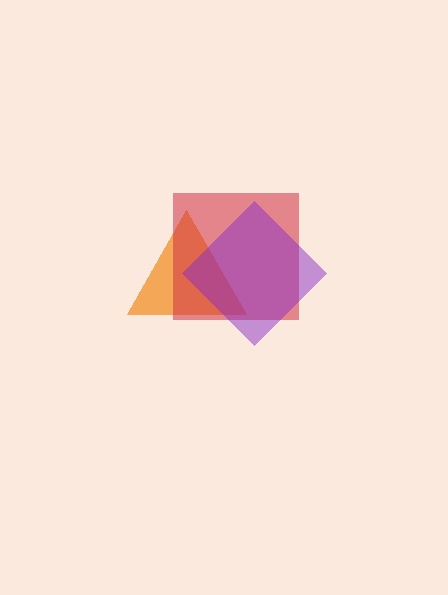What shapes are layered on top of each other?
The layered shapes are: an orange triangle, a red square, a purple diamond.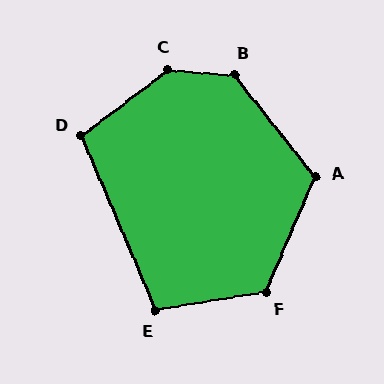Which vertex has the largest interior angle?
C, at approximately 138 degrees.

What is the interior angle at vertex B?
Approximately 133 degrees (obtuse).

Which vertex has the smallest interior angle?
E, at approximately 103 degrees.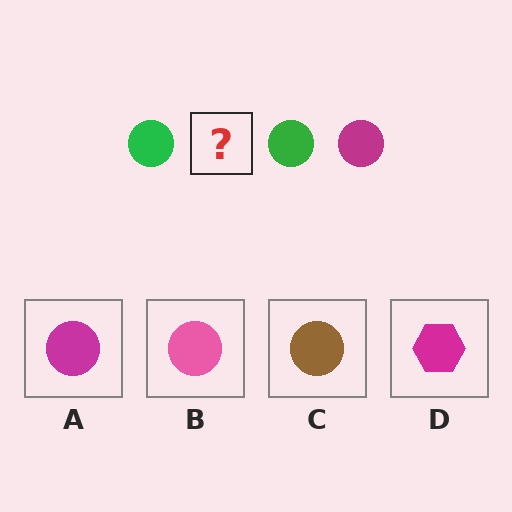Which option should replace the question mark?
Option A.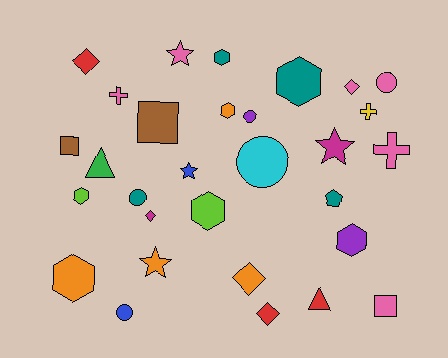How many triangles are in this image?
There are 2 triangles.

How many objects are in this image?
There are 30 objects.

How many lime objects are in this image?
There are 2 lime objects.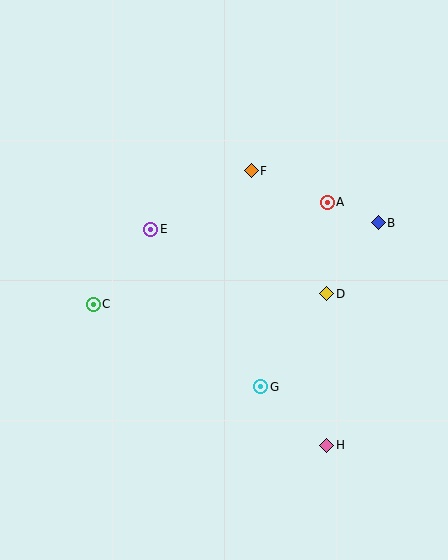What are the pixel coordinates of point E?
Point E is at (151, 229).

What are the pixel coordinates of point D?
Point D is at (327, 294).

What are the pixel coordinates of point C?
Point C is at (93, 304).